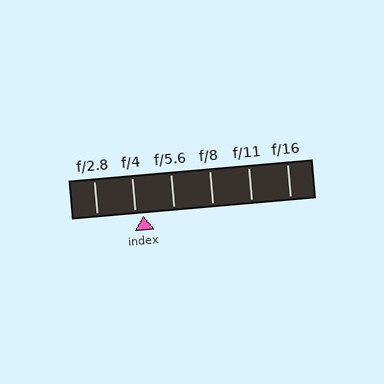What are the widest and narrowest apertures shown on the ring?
The widest aperture shown is f/2.8 and the narrowest is f/16.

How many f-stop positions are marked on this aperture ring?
There are 6 f-stop positions marked.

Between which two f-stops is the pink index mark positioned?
The index mark is between f/4 and f/5.6.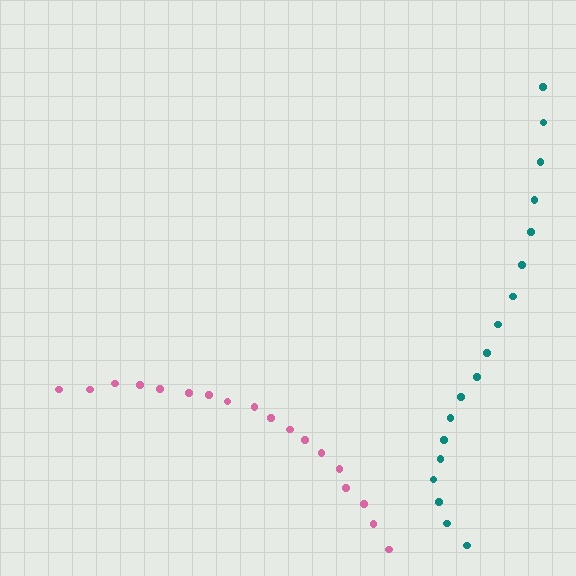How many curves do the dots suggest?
There are 2 distinct paths.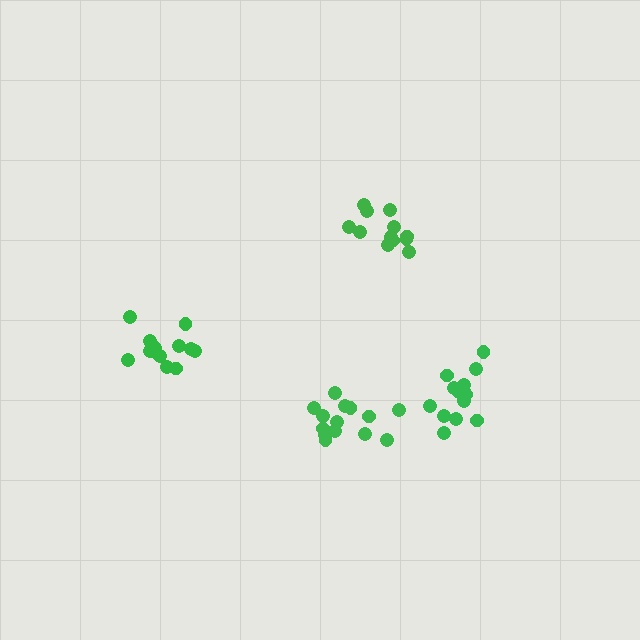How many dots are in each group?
Group 1: 12 dots, Group 2: 14 dots, Group 3: 14 dots, Group 4: 14 dots (54 total).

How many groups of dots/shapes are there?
There are 4 groups.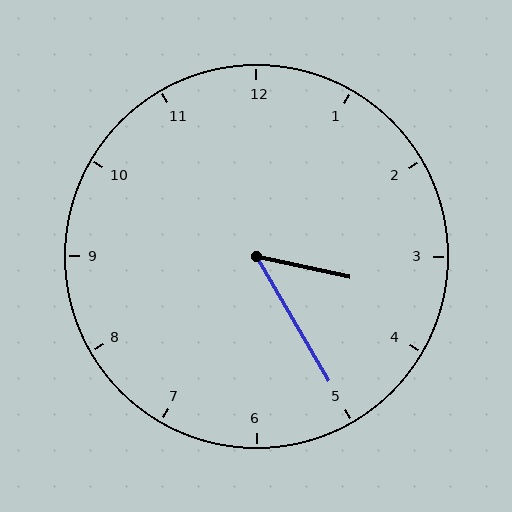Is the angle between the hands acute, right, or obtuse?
It is acute.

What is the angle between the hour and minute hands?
Approximately 48 degrees.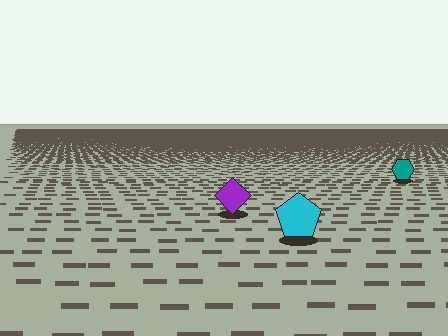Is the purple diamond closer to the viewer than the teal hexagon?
Yes. The purple diamond is closer — you can tell from the texture gradient: the ground texture is coarser near it.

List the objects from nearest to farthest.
From nearest to farthest: the cyan pentagon, the purple diamond, the teal hexagon.